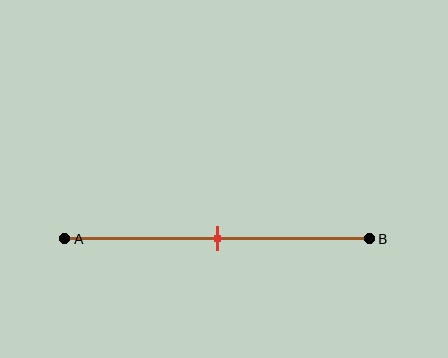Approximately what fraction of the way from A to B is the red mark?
The red mark is approximately 50% of the way from A to B.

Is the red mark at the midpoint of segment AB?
Yes, the mark is approximately at the midpoint.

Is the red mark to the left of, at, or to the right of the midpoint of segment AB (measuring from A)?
The red mark is approximately at the midpoint of segment AB.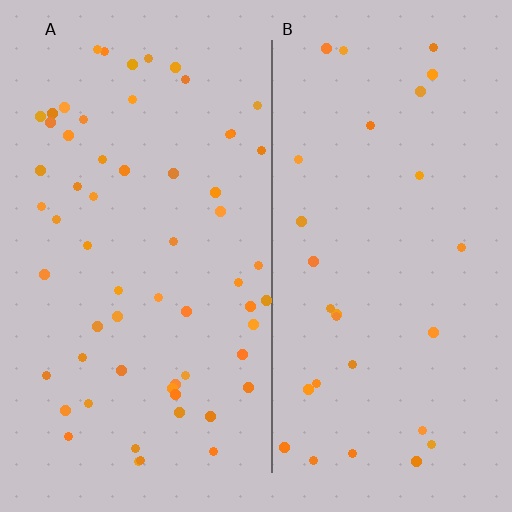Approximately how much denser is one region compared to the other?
Approximately 2.1× — region A over region B.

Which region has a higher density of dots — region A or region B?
A (the left).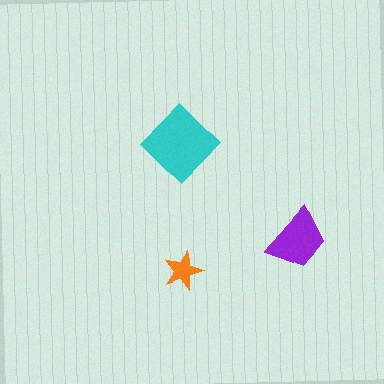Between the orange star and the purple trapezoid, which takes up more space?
The purple trapezoid.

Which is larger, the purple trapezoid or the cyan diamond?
The cyan diamond.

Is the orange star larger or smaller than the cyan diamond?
Smaller.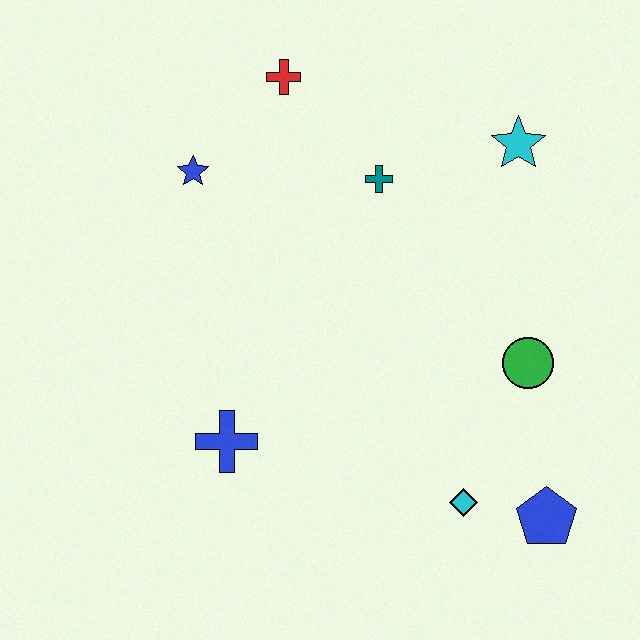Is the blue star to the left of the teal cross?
Yes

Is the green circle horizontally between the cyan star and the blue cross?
No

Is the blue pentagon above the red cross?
No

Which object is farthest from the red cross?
The blue pentagon is farthest from the red cross.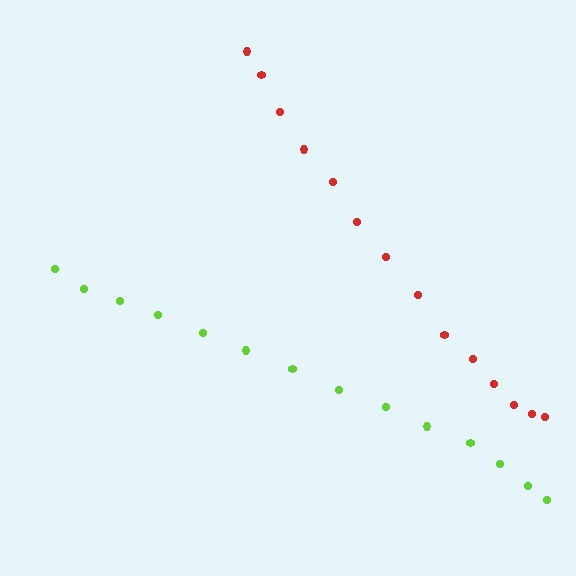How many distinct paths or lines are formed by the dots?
There are 2 distinct paths.